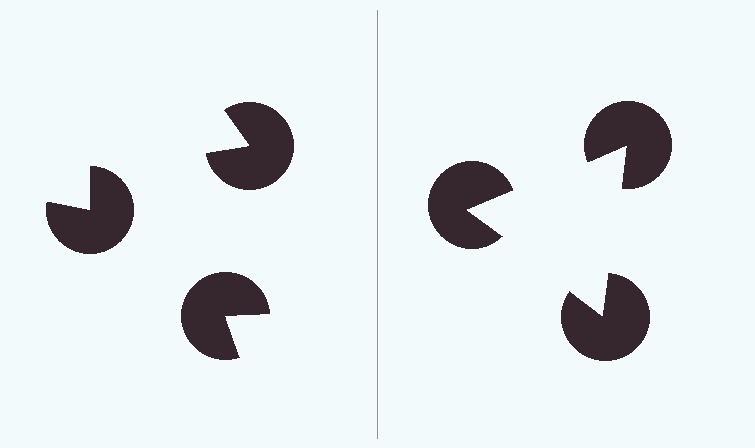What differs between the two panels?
The pac-man discs are positioned identically on both sides; only the wedge orientations differ. On the right they align to a triangle; on the left they are misaligned.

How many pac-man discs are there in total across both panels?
6 — 3 on each side.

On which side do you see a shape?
An illusory triangle appears on the right side. On the left side the wedge cuts are rotated, so no coherent shape forms.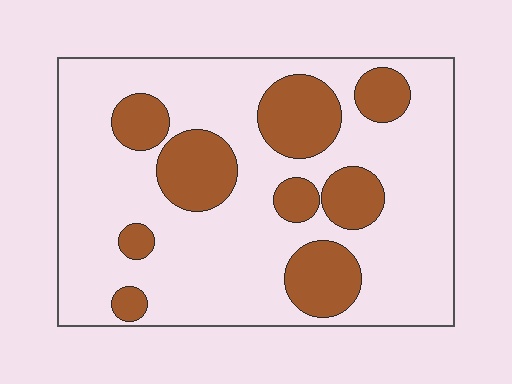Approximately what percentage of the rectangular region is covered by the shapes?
Approximately 25%.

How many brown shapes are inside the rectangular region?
9.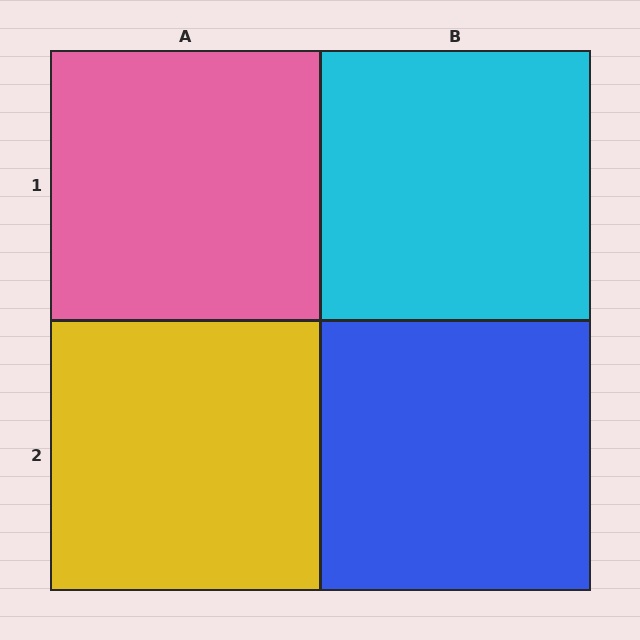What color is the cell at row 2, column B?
Blue.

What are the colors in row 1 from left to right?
Pink, cyan.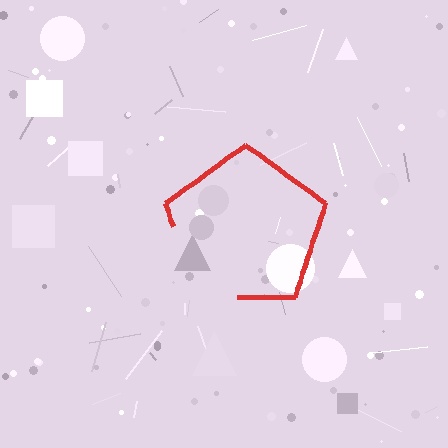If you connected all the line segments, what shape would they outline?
They would outline a pentagon.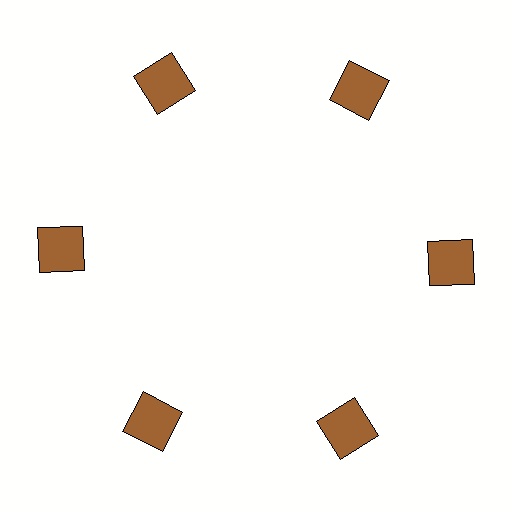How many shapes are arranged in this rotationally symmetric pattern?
There are 6 shapes, arranged in 6 groups of 1.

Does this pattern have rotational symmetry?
Yes, this pattern has 6-fold rotational symmetry. It looks the same after rotating 60 degrees around the center.